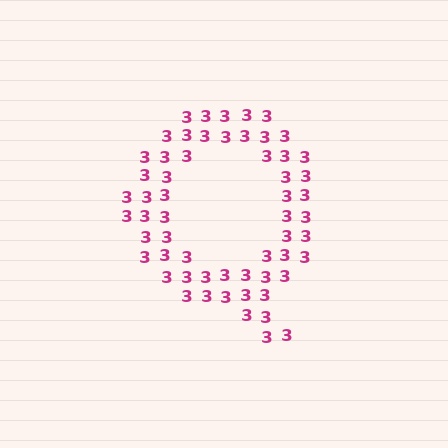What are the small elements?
The small elements are digit 3's.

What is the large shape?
The large shape is the letter Q.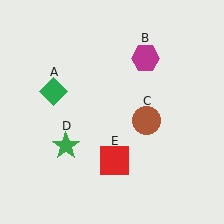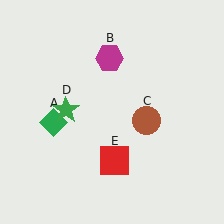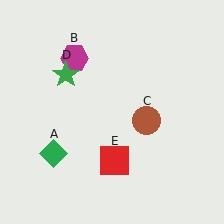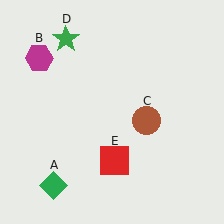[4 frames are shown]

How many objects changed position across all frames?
3 objects changed position: green diamond (object A), magenta hexagon (object B), green star (object D).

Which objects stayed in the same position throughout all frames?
Brown circle (object C) and red square (object E) remained stationary.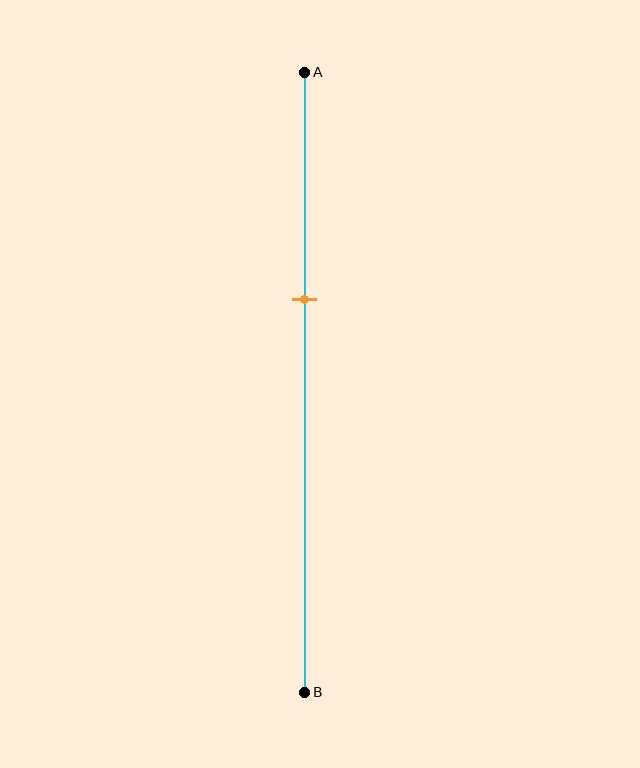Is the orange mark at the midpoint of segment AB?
No, the mark is at about 35% from A, not at the 50% midpoint.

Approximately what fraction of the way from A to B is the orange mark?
The orange mark is approximately 35% of the way from A to B.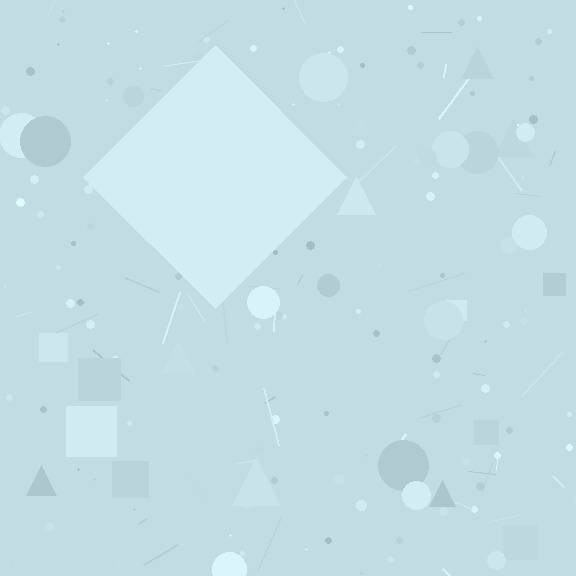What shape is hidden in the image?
A diamond is hidden in the image.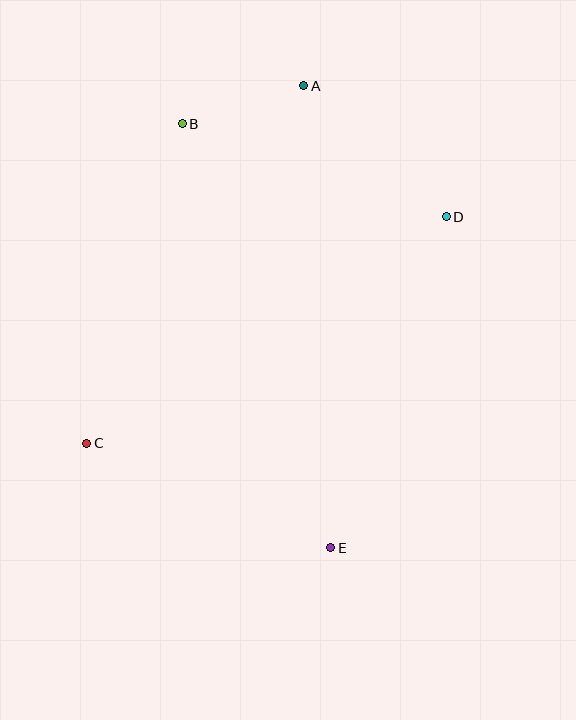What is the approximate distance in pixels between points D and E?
The distance between D and E is approximately 350 pixels.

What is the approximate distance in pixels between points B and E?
The distance between B and E is approximately 449 pixels.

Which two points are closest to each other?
Points A and B are closest to each other.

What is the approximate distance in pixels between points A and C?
The distance between A and C is approximately 418 pixels.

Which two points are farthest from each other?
Points A and E are farthest from each other.